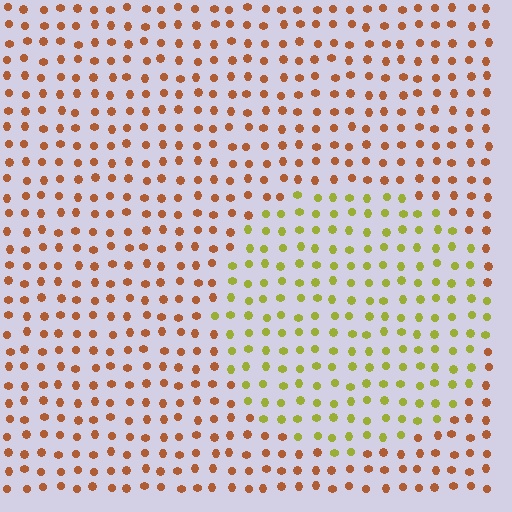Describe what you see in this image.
The image is filled with small brown elements in a uniform arrangement. A circle-shaped region is visible where the elements are tinted to a slightly different hue, forming a subtle color boundary.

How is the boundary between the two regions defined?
The boundary is defined purely by a slight shift in hue (about 51 degrees). Spacing, size, and orientation are identical on both sides.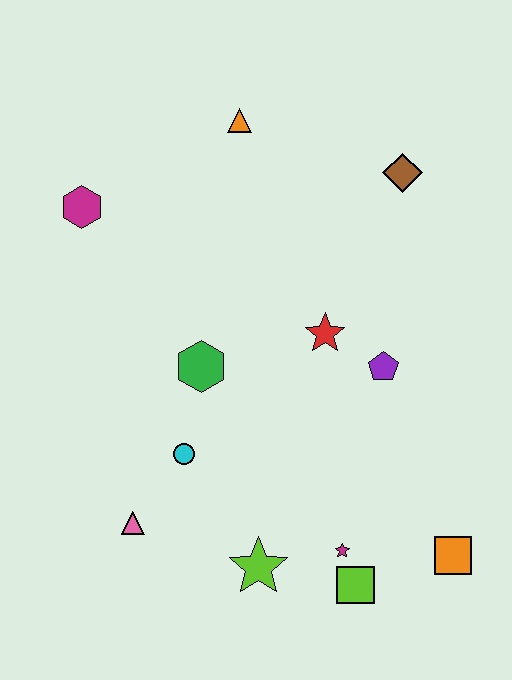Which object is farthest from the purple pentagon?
The magenta hexagon is farthest from the purple pentagon.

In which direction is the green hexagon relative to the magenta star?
The green hexagon is above the magenta star.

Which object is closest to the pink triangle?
The cyan circle is closest to the pink triangle.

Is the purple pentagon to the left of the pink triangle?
No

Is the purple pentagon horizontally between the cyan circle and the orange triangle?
No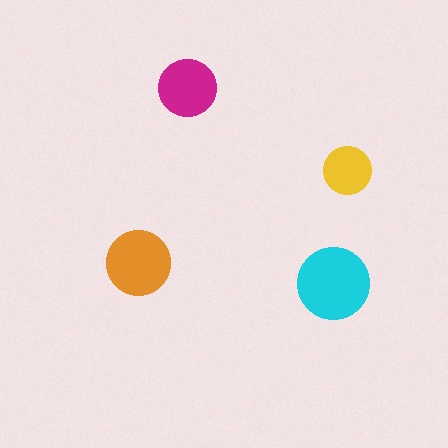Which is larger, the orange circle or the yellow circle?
The orange one.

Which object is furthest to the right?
The yellow circle is rightmost.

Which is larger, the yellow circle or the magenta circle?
The magenta one.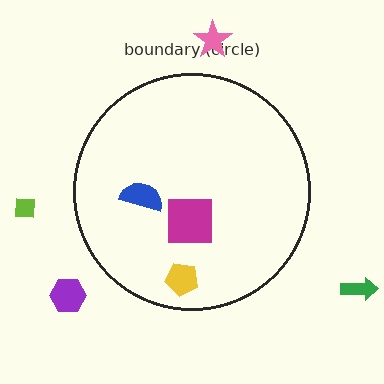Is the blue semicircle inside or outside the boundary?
Inside.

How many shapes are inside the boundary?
3 inside, 4 outside.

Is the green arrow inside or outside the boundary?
Outside.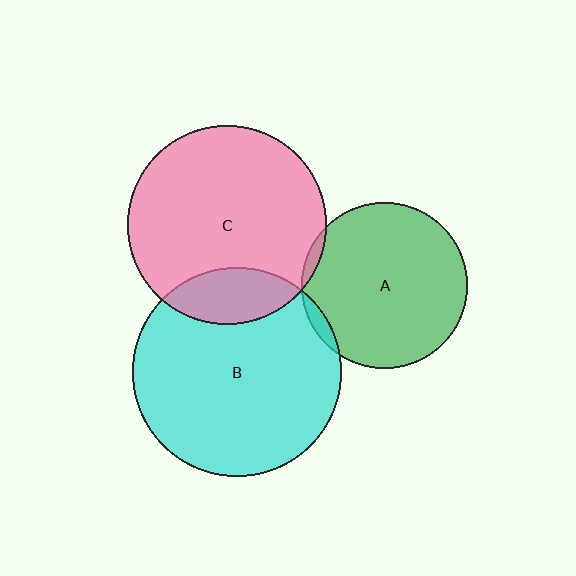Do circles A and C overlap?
Yes.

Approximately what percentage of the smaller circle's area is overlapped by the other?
Approximately 5%.